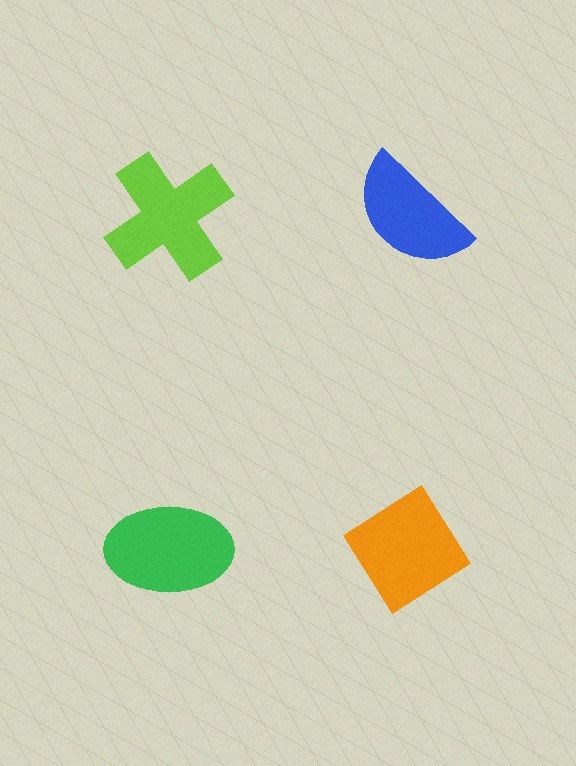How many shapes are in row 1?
2 shapes.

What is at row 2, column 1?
A green ellipse.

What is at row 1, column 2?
A blue semicircle.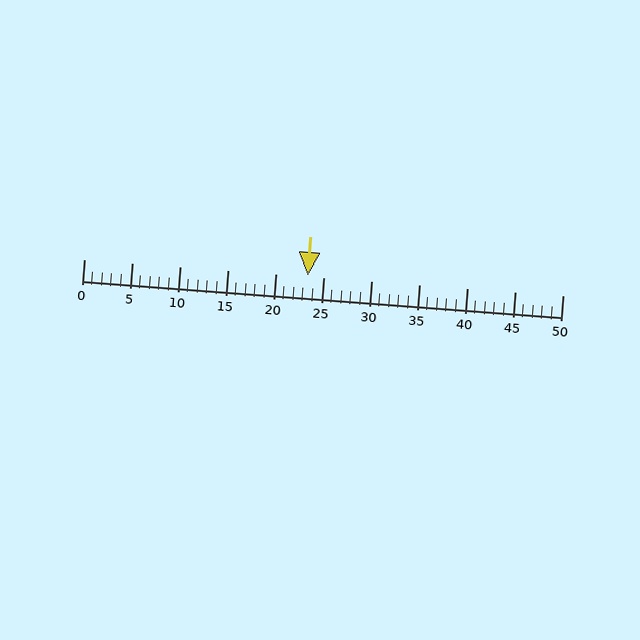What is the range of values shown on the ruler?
The ruler shows values from 0 to 50.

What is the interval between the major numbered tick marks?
The major tick marks are spaced 5 units apart.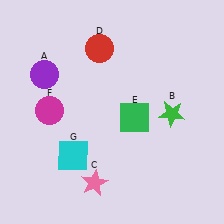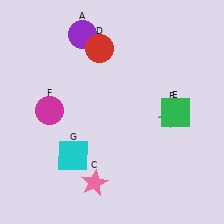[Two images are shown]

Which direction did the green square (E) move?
The green square (E) moved right.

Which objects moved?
The objects that moved are: the purple circle (A), the green square (E).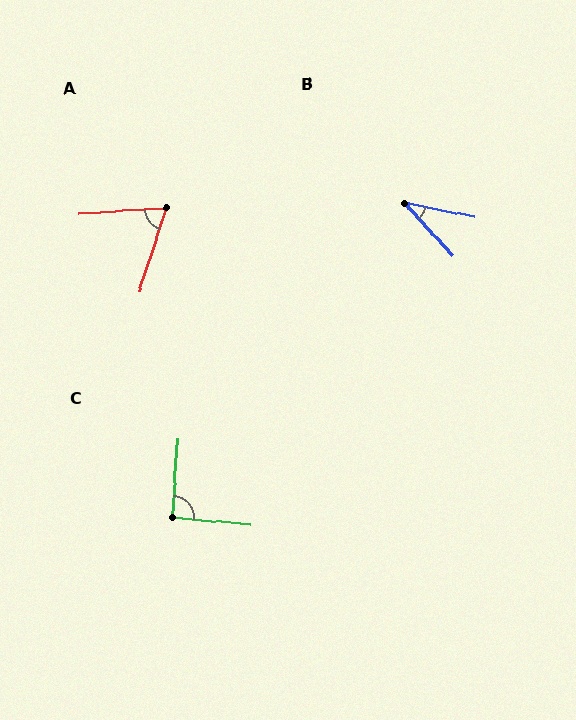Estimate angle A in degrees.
Approximately 68 degrees.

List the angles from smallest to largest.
B (36°), A (68°), C (92°).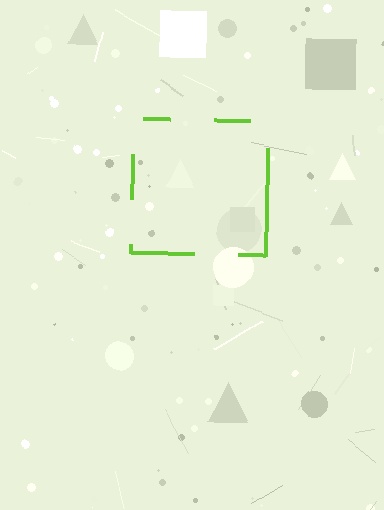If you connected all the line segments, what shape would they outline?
They would outline a square.